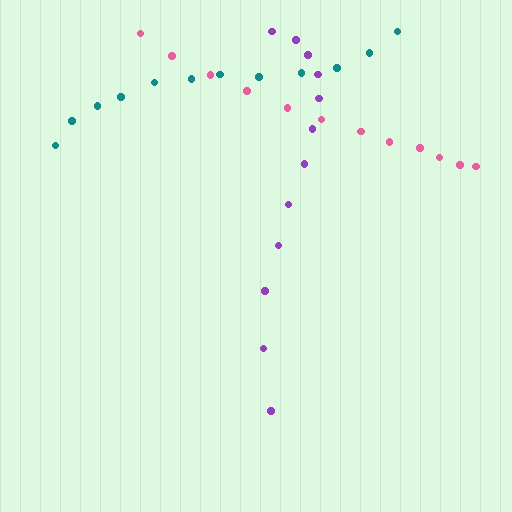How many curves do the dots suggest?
There are 3 distinct paths.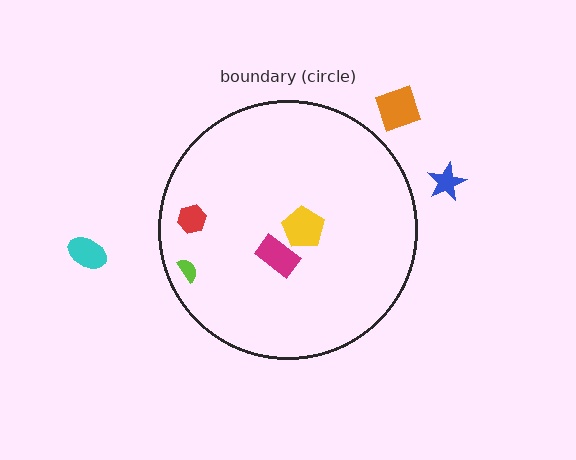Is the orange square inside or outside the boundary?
Outside.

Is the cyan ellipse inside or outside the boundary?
Outside.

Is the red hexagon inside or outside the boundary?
Inside.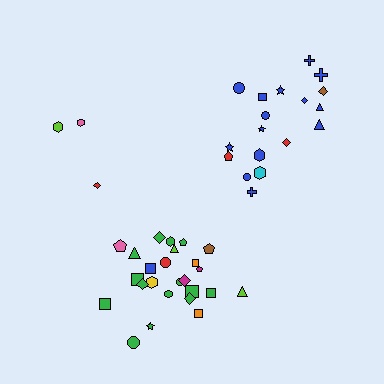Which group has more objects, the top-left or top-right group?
The top-right group.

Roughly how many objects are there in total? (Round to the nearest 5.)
Roughly 45 objects in total.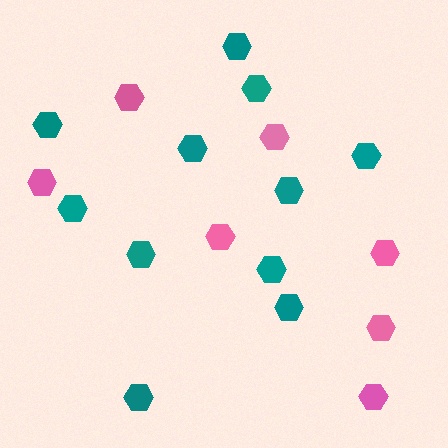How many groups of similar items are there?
There are 2 groups: one group of pink hexagons (7) and one group of teal hexagons (11).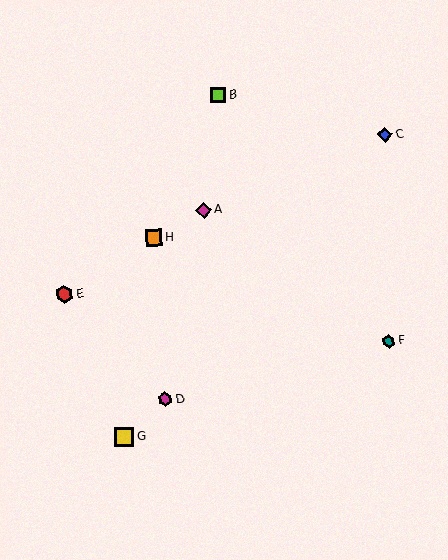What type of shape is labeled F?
Shape F is a teal hexagon.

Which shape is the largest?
The yellow square (labeled G) is the largest.